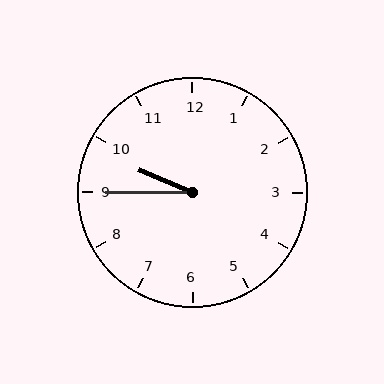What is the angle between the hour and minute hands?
Approximately 22 degrees.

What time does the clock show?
9:45.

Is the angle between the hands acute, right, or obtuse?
It is acute.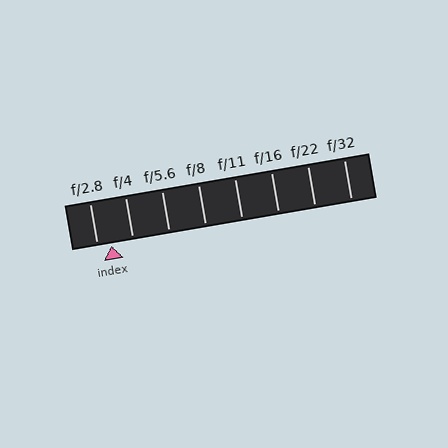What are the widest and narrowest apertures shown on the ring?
The widest aperture shown is f/2.8 and the narrowest is f/32.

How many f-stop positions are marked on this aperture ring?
There are 8 f-stop positions marked.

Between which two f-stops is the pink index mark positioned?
The index mark is between f/2.8 and f/4.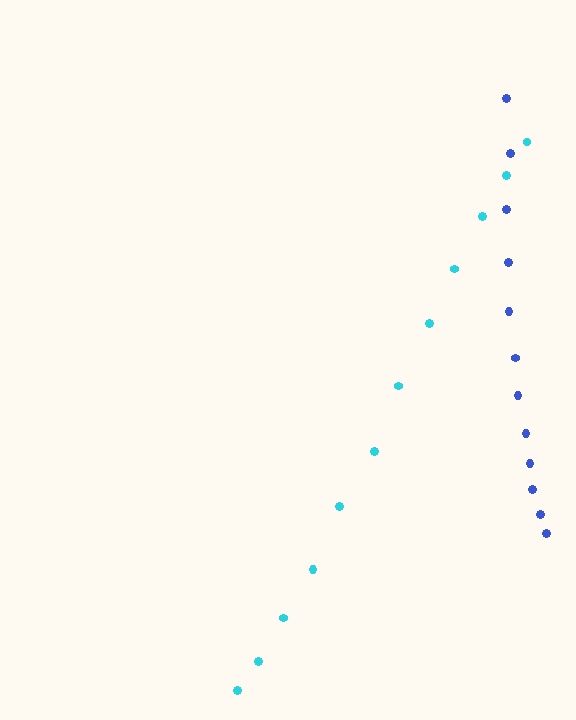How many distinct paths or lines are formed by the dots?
There are 2 distinct paths.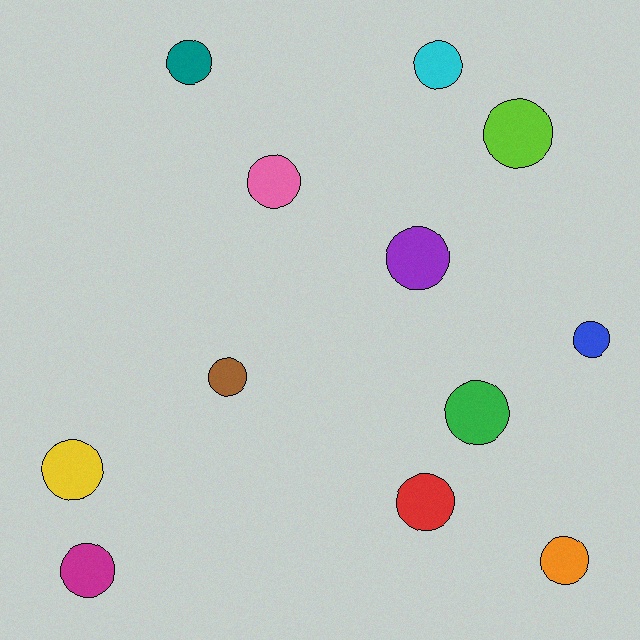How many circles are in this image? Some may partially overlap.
There are 12 circles.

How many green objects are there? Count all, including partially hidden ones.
There is 1 green object.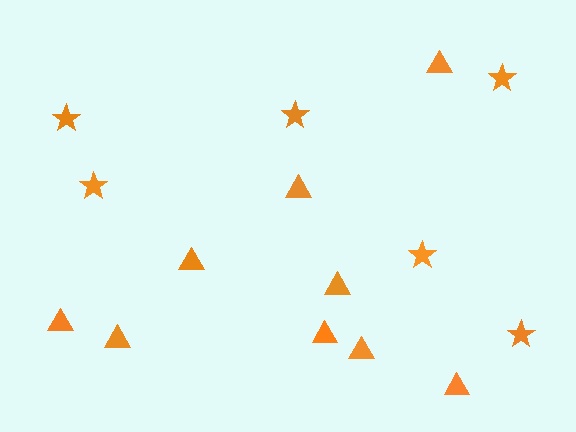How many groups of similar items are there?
There are 2 groups: one group of stars (6) and one group of triangles (9).